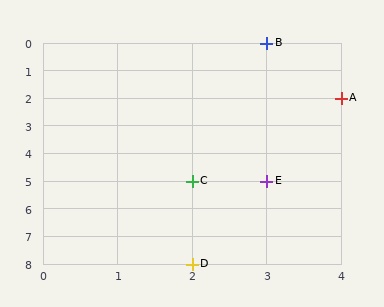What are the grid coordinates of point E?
Point E is at grid coordinates (3, 5).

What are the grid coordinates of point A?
Point A is at grid coordinates (4, 2).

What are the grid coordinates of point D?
Point D is at grid coordinates (2, 8).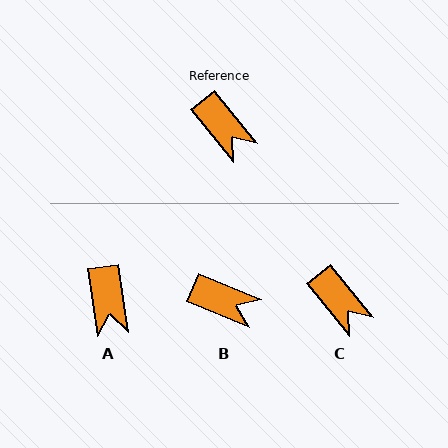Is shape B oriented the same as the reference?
No, it is off by about 30 degrees.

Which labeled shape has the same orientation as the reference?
C.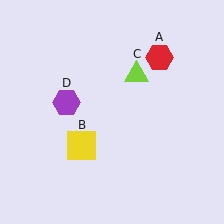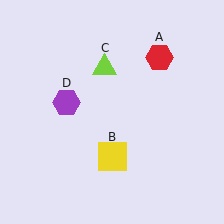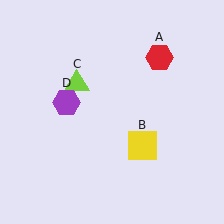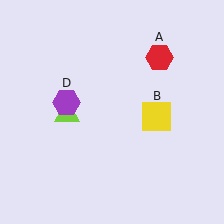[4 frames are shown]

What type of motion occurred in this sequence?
The yellow square (object B), lime triangle (object C) rotated counterclockwise around the center of the scene.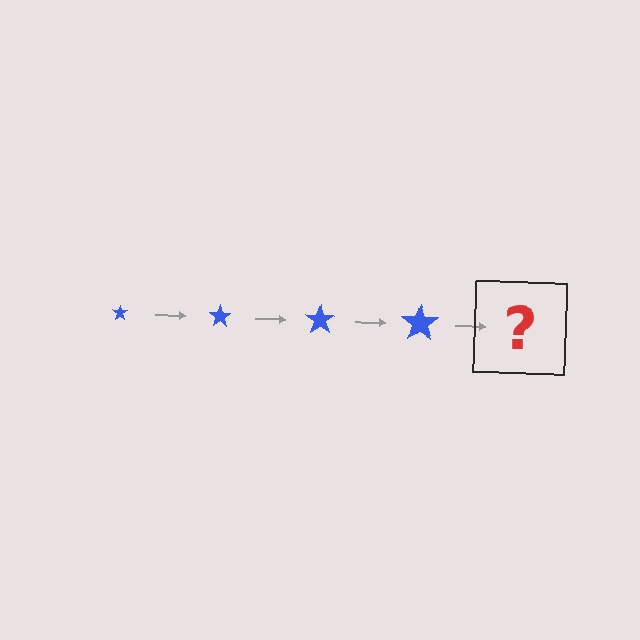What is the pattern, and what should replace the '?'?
The pattern is that the star gets progressively larger each step. The '?' should be a blue star, larger than the previous one.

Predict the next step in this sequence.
The next step is a blue star, larger than the previous one.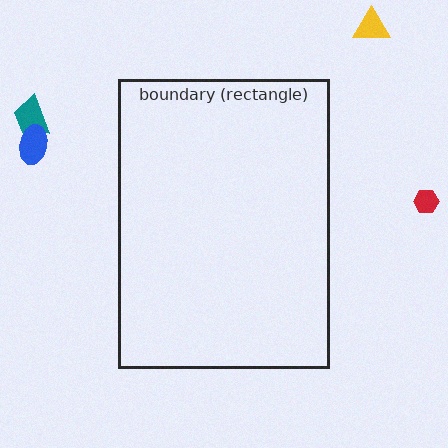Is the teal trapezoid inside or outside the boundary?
Outside.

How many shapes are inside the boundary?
0 inside, 4 outside.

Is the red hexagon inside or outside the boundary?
Outside.